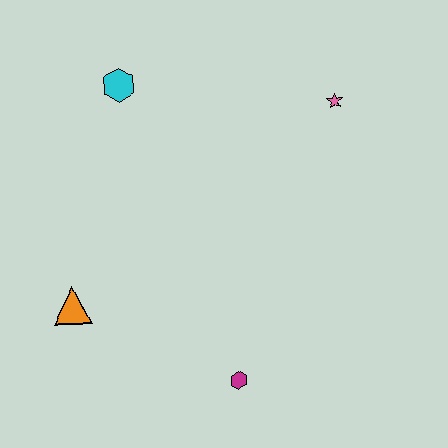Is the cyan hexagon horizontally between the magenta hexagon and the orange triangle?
Yes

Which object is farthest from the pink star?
The orange triangle is farthest from the pink star.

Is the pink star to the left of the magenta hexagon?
No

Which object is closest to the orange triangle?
The magenta hexagon is closest to the orange triangle.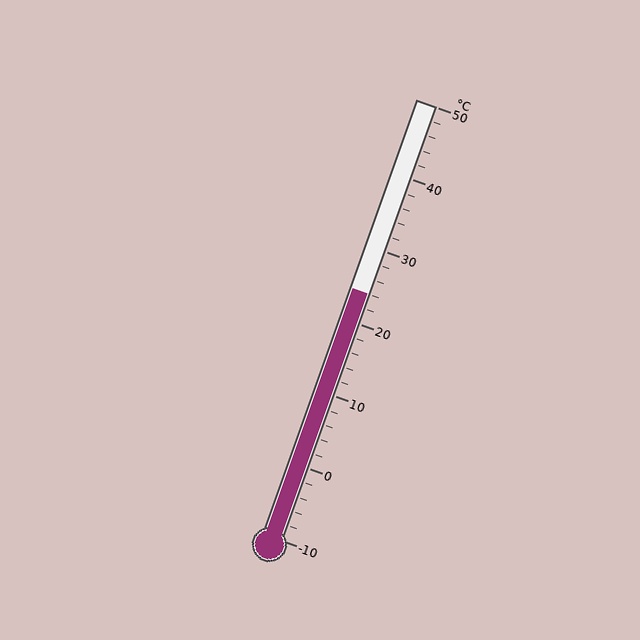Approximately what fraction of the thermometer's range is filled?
The thermometer is filled to approximately 55% of its range.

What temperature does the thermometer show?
The thermometer shows approximately 24°C.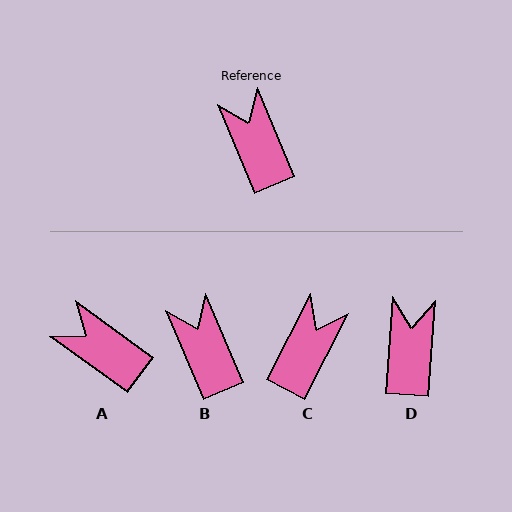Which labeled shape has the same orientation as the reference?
B.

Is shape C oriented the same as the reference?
No, it is off by about 50 degrees.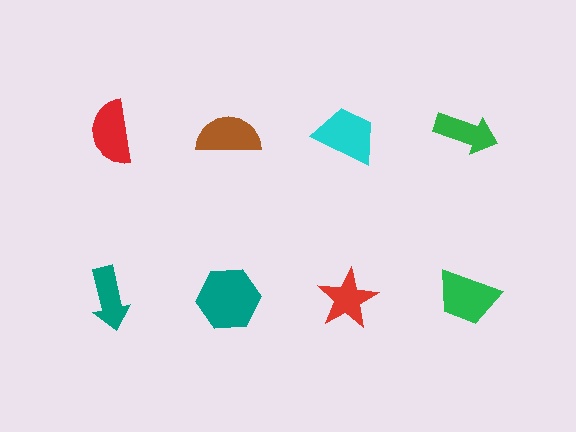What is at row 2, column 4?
A green trapezoid.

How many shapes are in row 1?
4 shapes.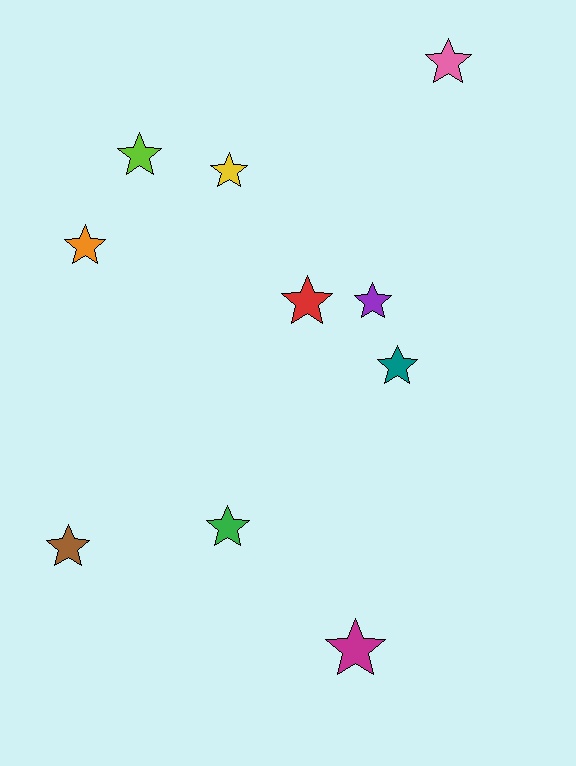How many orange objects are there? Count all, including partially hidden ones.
There is 1 orange object.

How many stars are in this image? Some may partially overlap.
There are 10 stars.